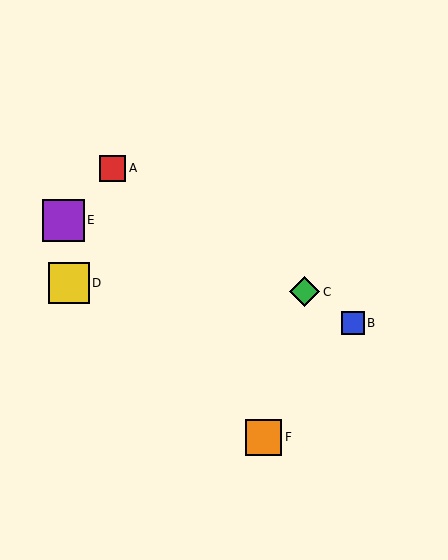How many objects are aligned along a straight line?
3 objects (A, B, C) are aligned along a straight line.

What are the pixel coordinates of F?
Object F is at (264, 437).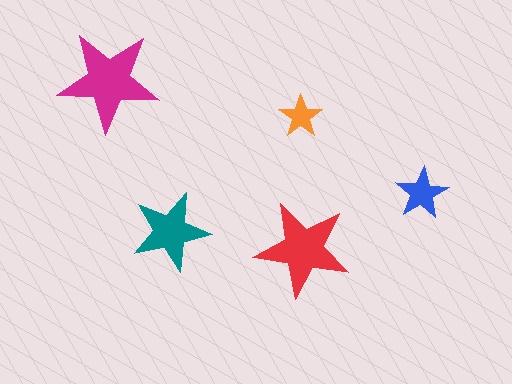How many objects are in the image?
There are 5 objects in the image.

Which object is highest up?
The magenta star is topmost.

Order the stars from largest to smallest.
the magenta one, the red one, the teal one, the blue one, the orange one.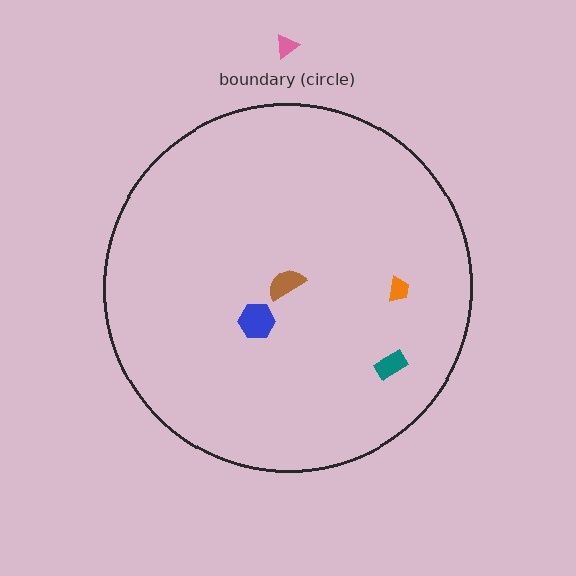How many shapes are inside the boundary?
4 inside, 1 outside.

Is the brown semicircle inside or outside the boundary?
Inside.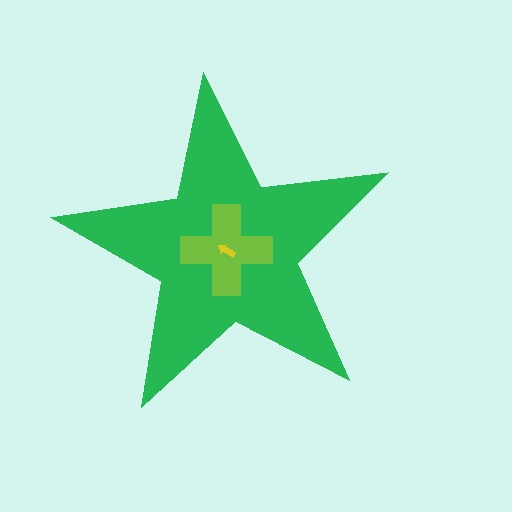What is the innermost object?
The yellow arrow.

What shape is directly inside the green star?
The lime cross.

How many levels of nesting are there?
3.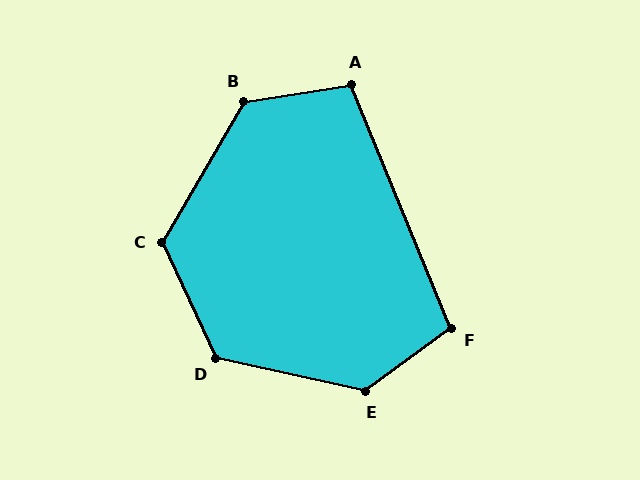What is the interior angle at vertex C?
Approximately 125 degrees (obtuse).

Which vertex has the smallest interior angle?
A, at approximately 104 degrees.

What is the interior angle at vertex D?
Approximately 127 degrees (obtuse).